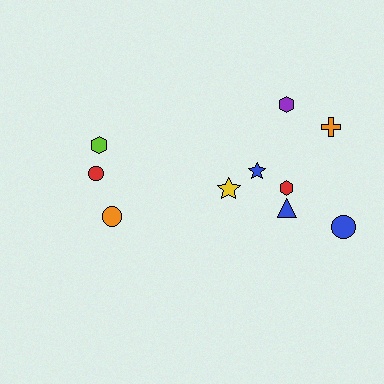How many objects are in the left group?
There are 3 objects.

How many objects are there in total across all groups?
There are 10 objects.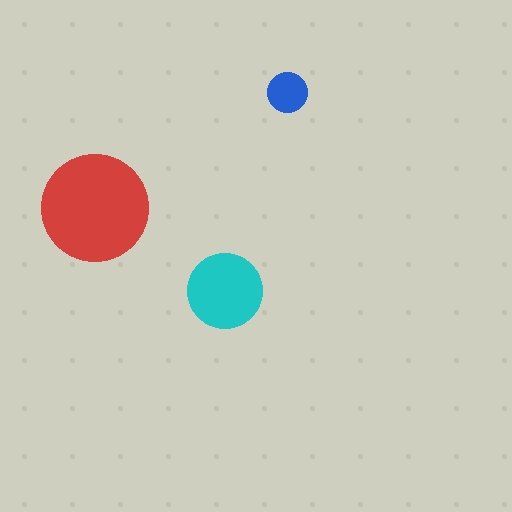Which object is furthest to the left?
The red circle is leftmost.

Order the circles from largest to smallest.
the red one, the cyan one, the blue one.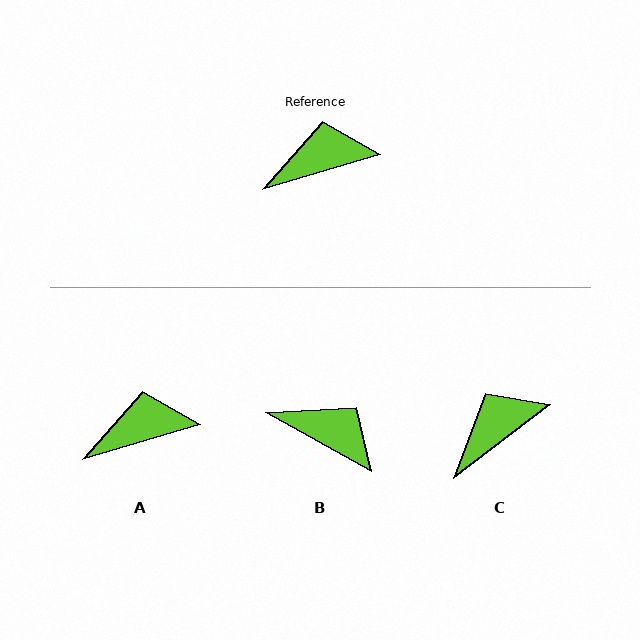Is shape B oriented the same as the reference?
No, it is off by about 46 degrees.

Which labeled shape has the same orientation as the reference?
A.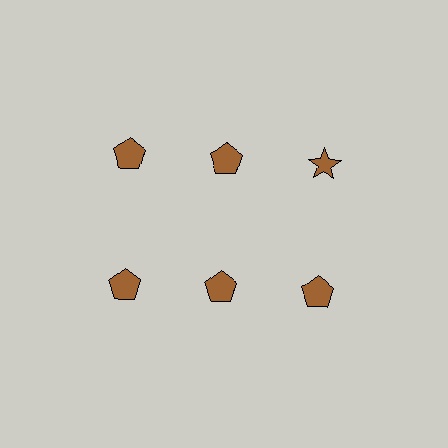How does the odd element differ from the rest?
It has a different shape: star instead of pentagon.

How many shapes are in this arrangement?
There are 6 shapes arranged in a grid pattern.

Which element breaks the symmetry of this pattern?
The brown star in the top row, center column breaks the symmetry. All other shapes are brown pentagons.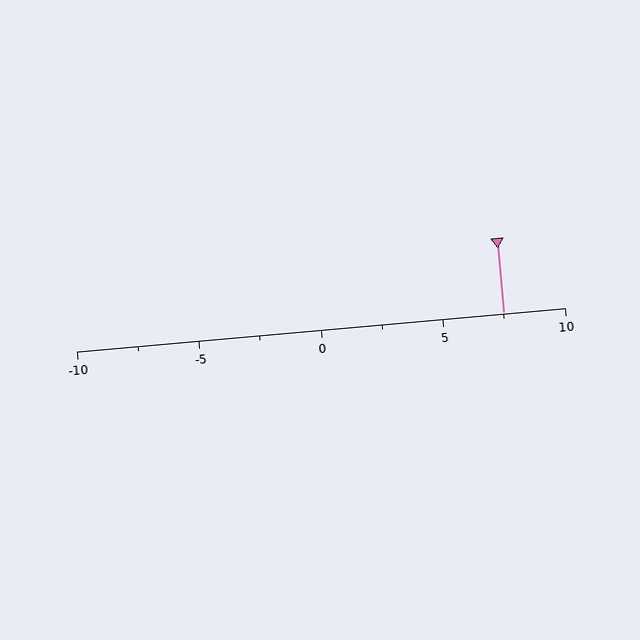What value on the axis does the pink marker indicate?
The marker indicates approximately 7.5.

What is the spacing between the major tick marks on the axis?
The major ticks are spaced 5 apart.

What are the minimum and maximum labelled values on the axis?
The axis runs from -10 to 10.